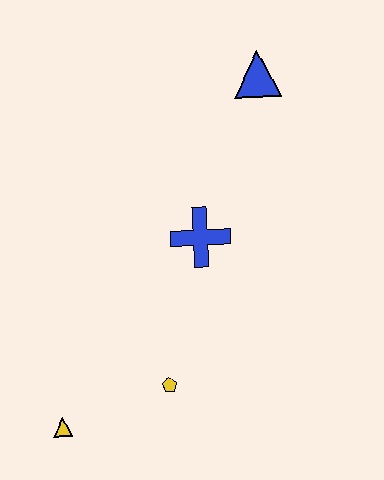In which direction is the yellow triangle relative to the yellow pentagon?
The yellow triangle is to the left of the yellow pentagon.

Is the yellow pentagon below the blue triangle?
Yes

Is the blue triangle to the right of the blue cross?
Yes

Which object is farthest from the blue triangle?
The yellow triangle is farthest from the blue triangle.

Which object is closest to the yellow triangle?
The yellow pentagon is closest to the yellow triangle.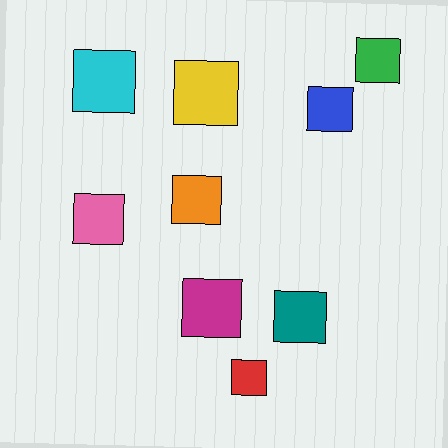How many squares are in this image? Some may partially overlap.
There are 9 squares.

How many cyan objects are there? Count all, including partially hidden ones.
There is 1 cyan object.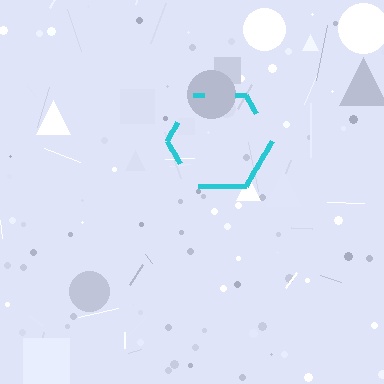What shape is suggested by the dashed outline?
The dashed outline suggests a hexagon.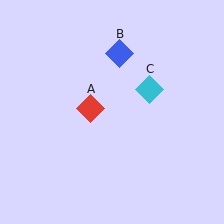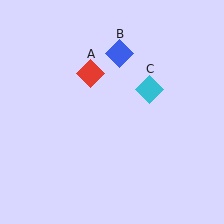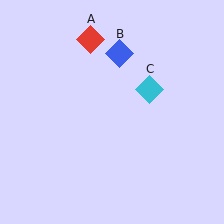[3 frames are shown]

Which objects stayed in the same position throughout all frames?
Blue diamond (object B) and cyan diamond (object C) remained stationary.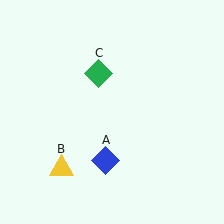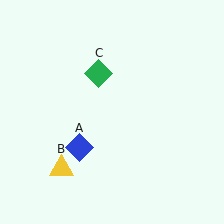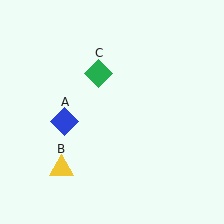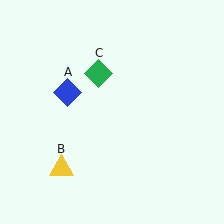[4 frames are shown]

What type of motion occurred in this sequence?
The blue diamond (object A) rotated clockwise around the center of the scene.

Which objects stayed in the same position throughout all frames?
Yellow triangle (object B) and green diamond (object C) remained stationary.